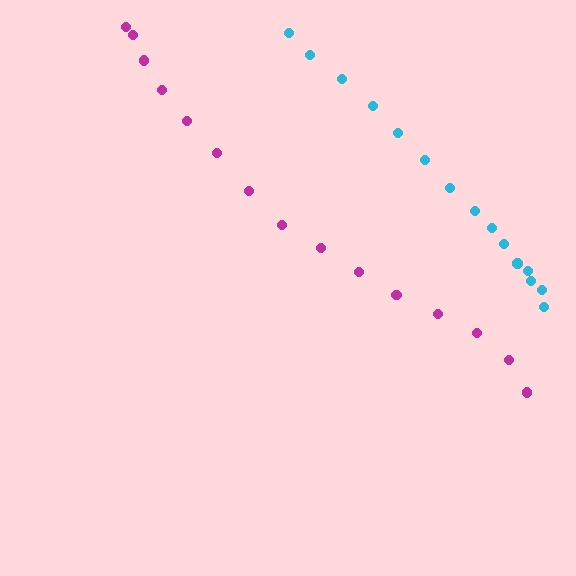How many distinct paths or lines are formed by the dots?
There are 2 distinct paths.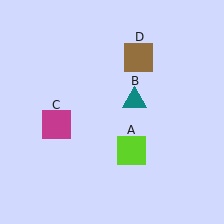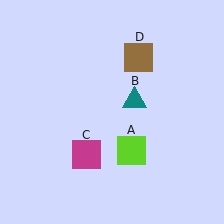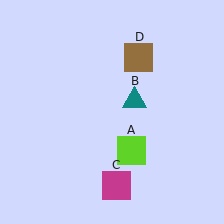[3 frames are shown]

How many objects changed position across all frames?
1 object changed position: magenta square (object C).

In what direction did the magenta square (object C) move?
The magenta square (object C) moved down and to the right.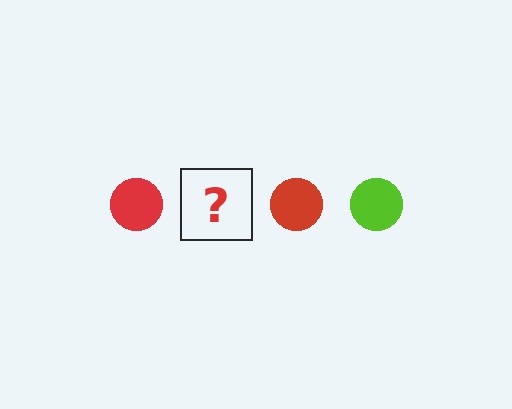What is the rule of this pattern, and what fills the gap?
The rule is that the pattern cycles through red, lime circles. The gap should be filled with a lime circle.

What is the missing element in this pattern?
The missing element is a lime circle.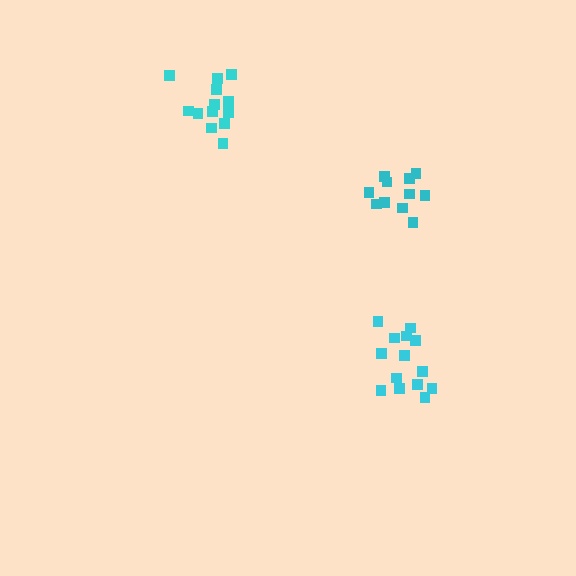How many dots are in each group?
Group 1: 14 dots, Group 2: 11 dots, Group 3: 13 dots (38 total).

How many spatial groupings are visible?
There are 3 spatial groupings.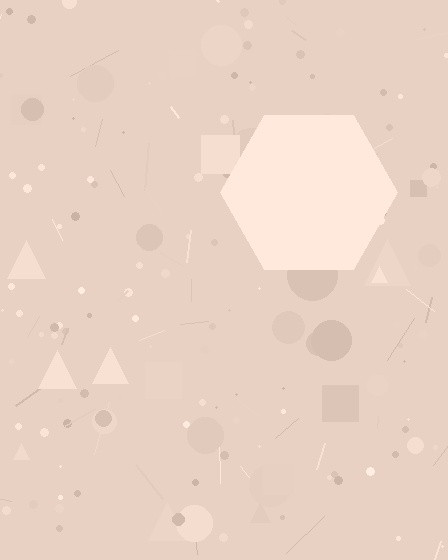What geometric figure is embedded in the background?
A hexagon is embedded in the background.